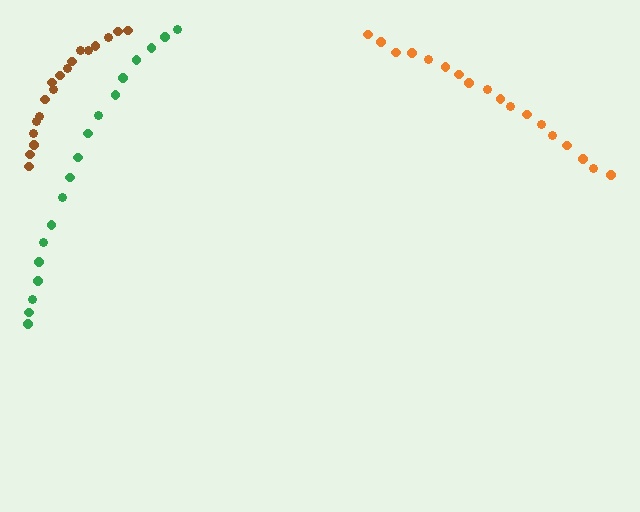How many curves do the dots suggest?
There are 3 distinct paths.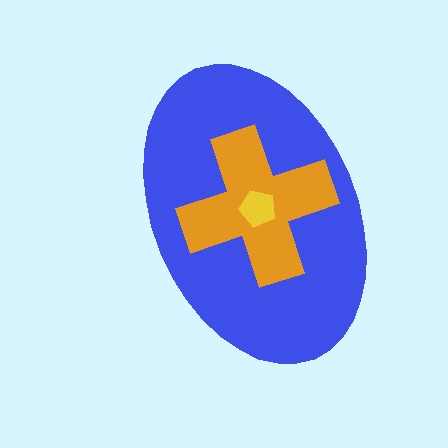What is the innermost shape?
The yellow pentagon.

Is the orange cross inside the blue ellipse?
Yes.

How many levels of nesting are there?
3.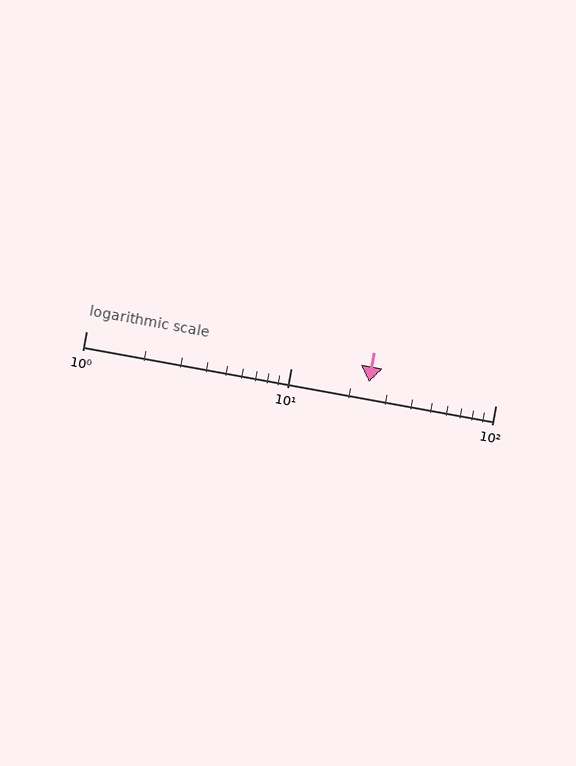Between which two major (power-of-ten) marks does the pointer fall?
The pointer is between 10 and 100.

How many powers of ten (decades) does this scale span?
The scale spans 2 decades, from 1 to 100.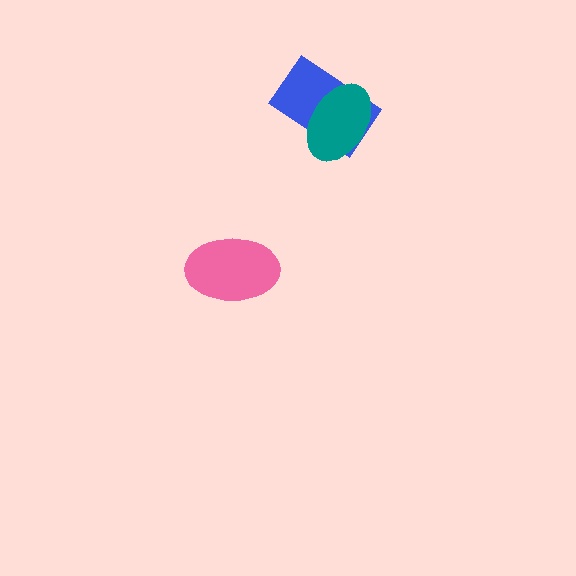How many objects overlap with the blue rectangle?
1 object overlaps with the blue rectangle.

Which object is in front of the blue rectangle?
The teal ellipse is in front of the blue rectangle.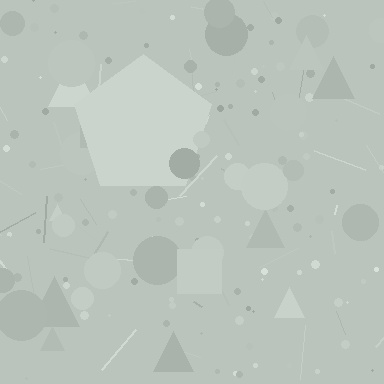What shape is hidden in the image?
A pentagon is hidden in the image.